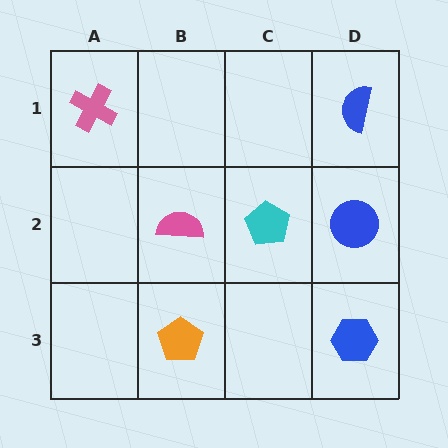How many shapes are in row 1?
2 shapes.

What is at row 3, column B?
An orange pentagon.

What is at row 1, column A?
A pink cross.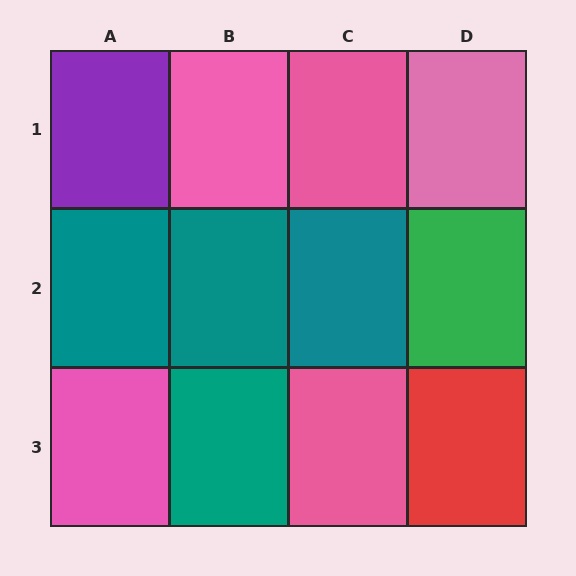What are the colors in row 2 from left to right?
Teal, teal, teal, green.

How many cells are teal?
4 cells are teal.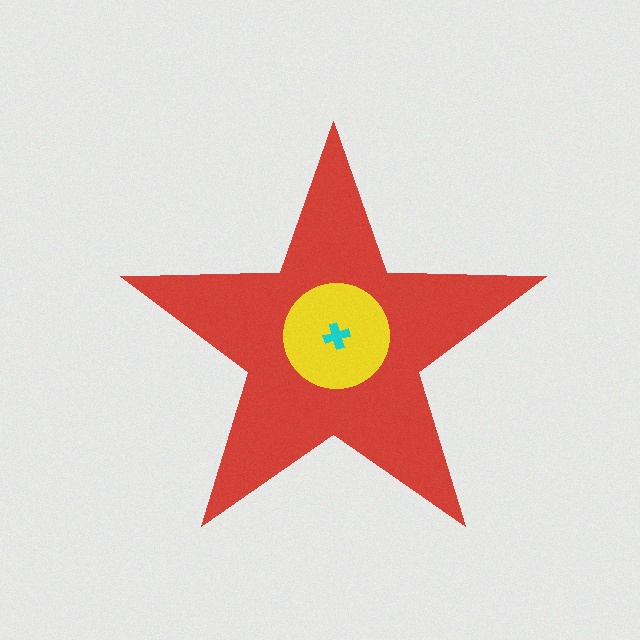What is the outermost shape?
The red star.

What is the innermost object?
The cyan cross.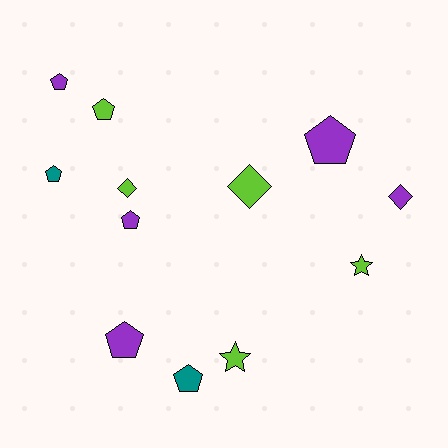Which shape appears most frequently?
Pentagon, with 7 objects.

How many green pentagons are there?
There are no green pentagons.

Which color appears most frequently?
Purple, with 5 objects.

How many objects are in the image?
There are 12 objects.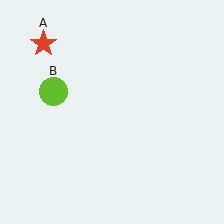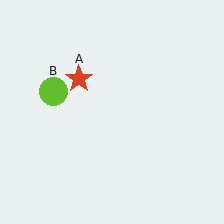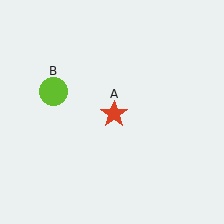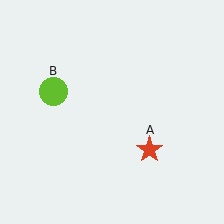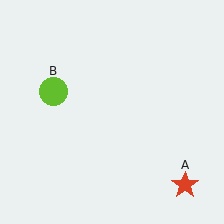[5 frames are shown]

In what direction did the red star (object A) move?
The red star (object A) moved down and to the right.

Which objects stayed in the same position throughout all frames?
Lime circle (object B) remained stationary.